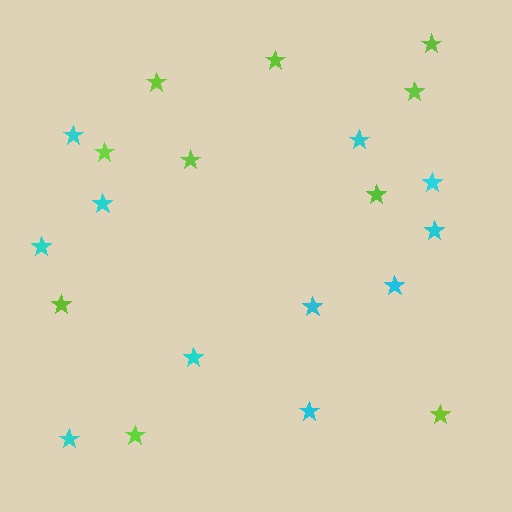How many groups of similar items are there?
There are 2 groups: one group of lime stars (10) and one group of cyan stars (11).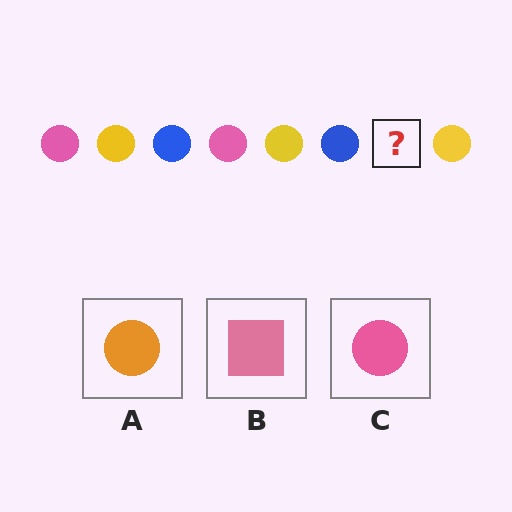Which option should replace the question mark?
Option C.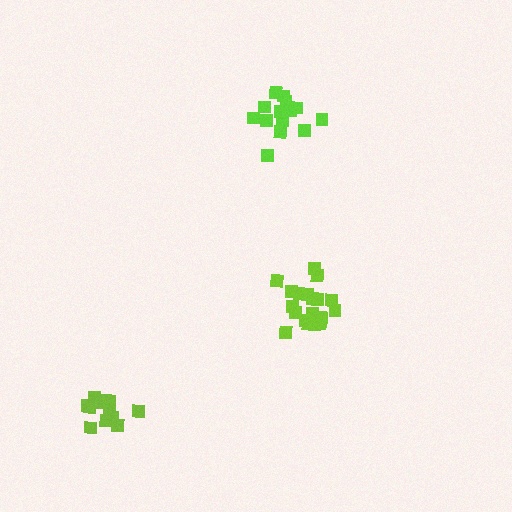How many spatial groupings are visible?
There are 3 spatial groupings.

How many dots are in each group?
Group 1: 15 dots, Group 2: 20 dots, Group 3: 14 dots (49 total).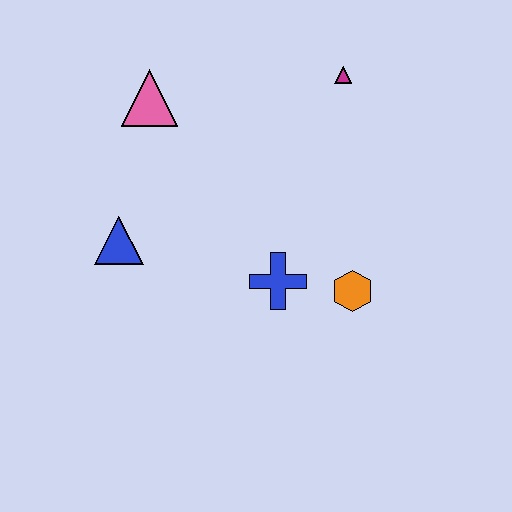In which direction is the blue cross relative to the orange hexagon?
The blue cross is to the left of the orange hexagon.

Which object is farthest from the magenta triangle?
The blue triangle is farthest from the magenta triangle.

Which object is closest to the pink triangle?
The blue triangle is closest to the pink triangle.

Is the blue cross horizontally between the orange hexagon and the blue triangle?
Yes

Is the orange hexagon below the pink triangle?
Yes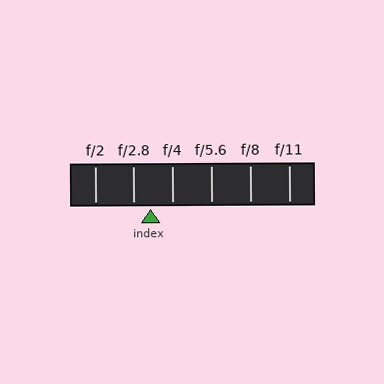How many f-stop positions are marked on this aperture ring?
There are 6 f-stop positions marked.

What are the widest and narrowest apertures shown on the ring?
The widest aperture shown is f/2 and the narrowest is f/11.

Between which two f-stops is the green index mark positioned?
The index mark is between f/2.8 and f/4.